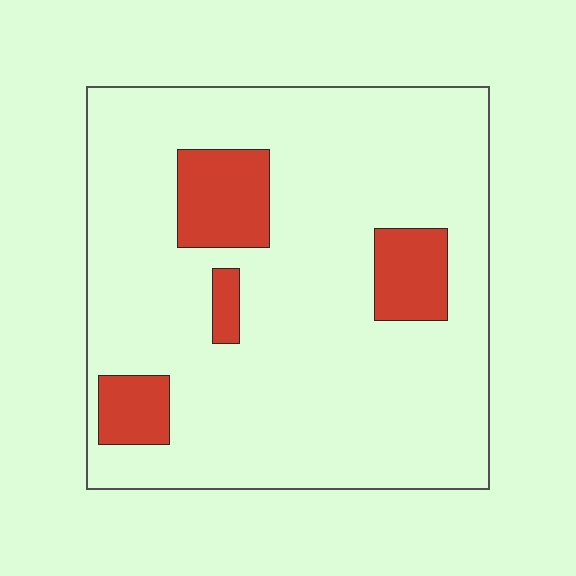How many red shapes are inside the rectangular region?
4.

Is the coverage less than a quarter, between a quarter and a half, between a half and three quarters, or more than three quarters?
Less than a quarter.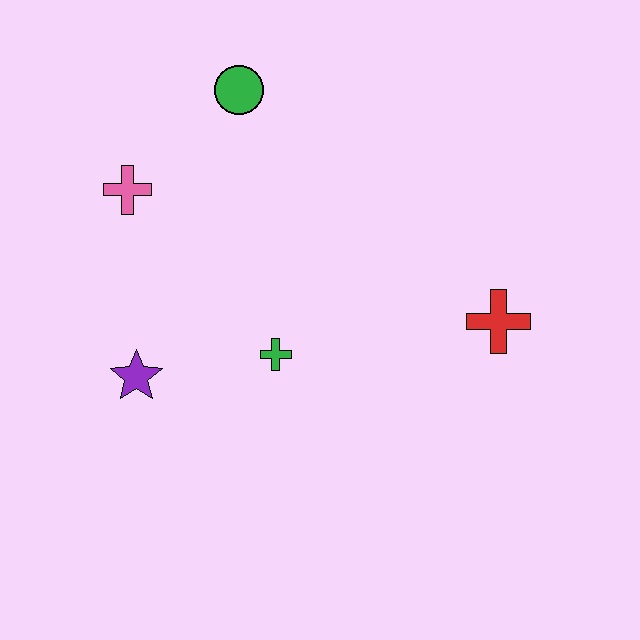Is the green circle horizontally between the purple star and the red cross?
Yes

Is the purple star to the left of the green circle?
Yes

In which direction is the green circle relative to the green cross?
The green circle is above the green cross.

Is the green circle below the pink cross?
No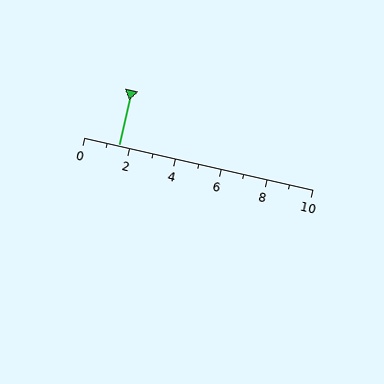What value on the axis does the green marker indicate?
The marker indicates approximately 1.5.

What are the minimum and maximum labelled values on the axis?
The axis runs from 0 to 10.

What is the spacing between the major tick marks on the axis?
The major ticks are spaced 2 apart.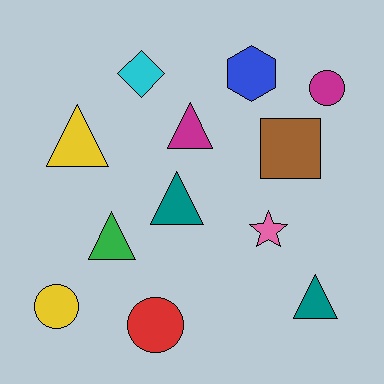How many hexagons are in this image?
There is 1 hexagon.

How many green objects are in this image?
There is 1 green object.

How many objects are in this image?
There are 12 objects.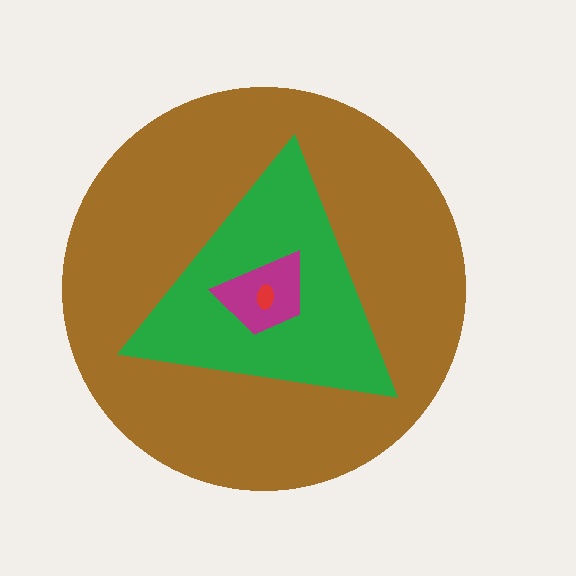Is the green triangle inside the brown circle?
Yes.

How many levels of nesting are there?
4.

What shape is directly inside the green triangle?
The magenta trapezoid.